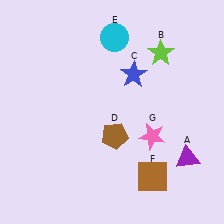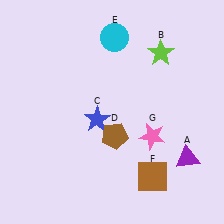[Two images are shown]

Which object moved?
The blue star (C) moved down.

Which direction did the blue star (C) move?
The blue star (C) moved down.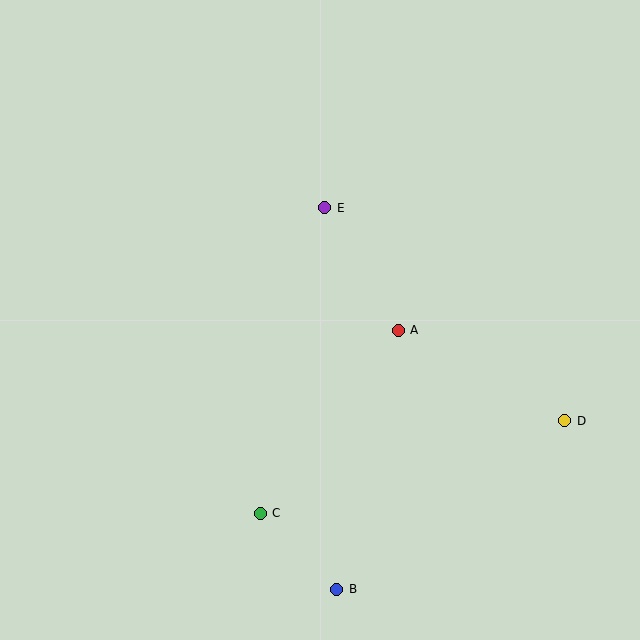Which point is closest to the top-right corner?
Point E is closest to the top-right corner.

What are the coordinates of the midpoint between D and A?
The midpoint between D and A is at (482, 376).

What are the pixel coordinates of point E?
Point E is at (325, 208).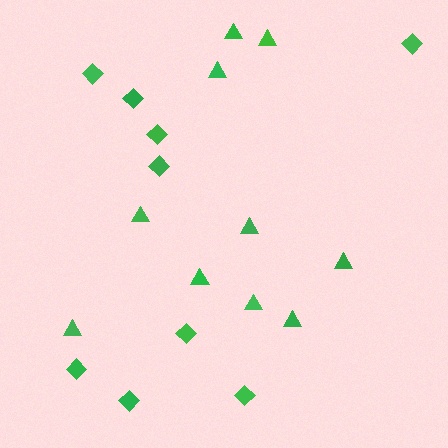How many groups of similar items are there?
There are 2 groups: one group of diamonds (9) and one group of triangles (10).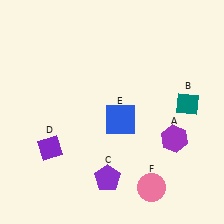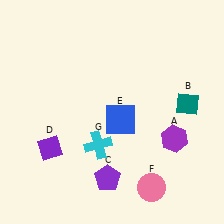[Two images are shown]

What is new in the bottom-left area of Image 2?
A cyan cross (G) was added in the bottom-left area of Image 2.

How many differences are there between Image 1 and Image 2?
There is 1 difference between the two images.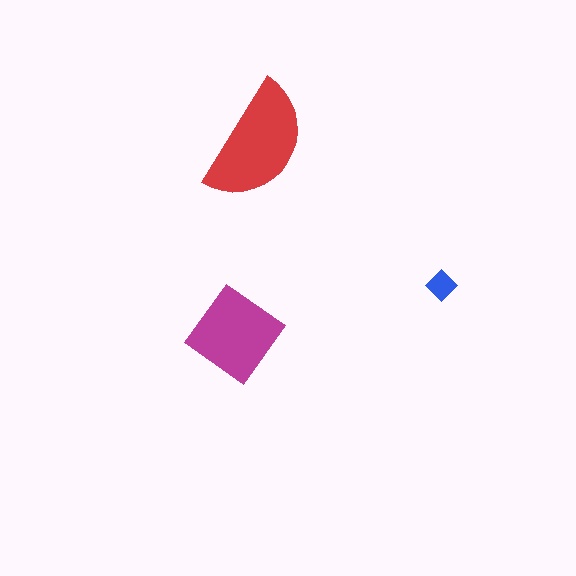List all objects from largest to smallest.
The red semicircle, the magenta diamond, the blue diamond.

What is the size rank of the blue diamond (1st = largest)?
3rd.